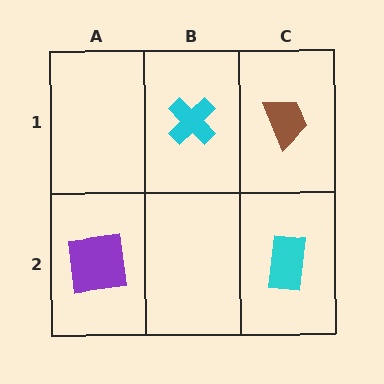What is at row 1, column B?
A cyan cross.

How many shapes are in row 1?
2 shapes.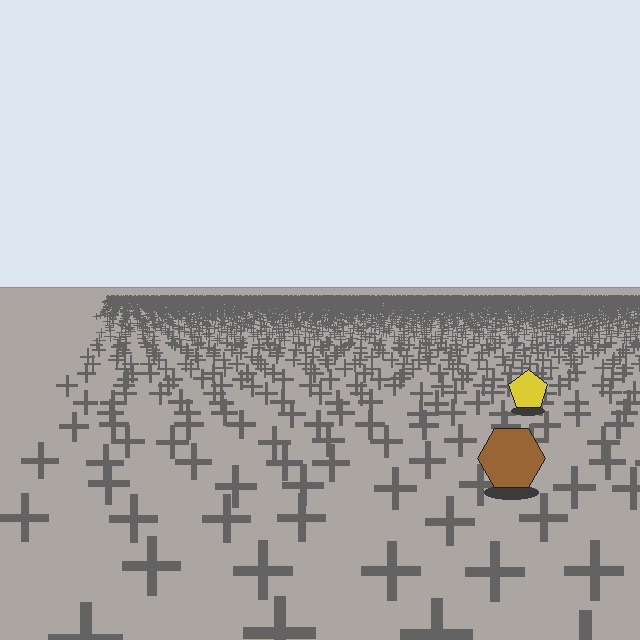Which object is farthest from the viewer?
The yellow pentagon is farthest from the viewer. It appears smaller and the ground texture around it is denser.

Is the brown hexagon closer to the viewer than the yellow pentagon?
Yes. The brown hexagon is closer — you can tell from the texture gradient: the ground texture is coarser near it.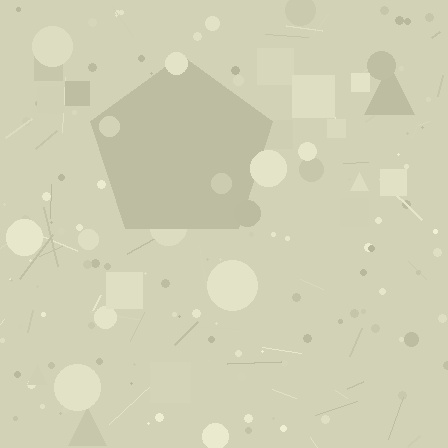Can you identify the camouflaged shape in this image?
The camouflaged shape is a pentagon.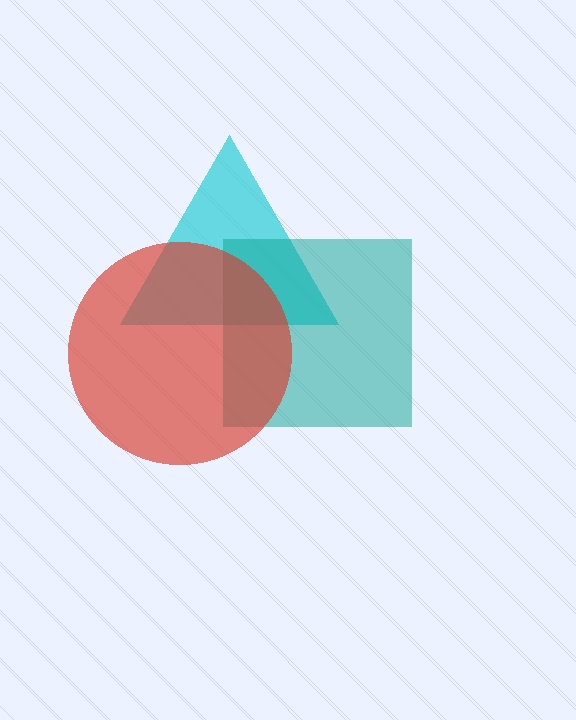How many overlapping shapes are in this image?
There are 3 overlapping shapes in the image.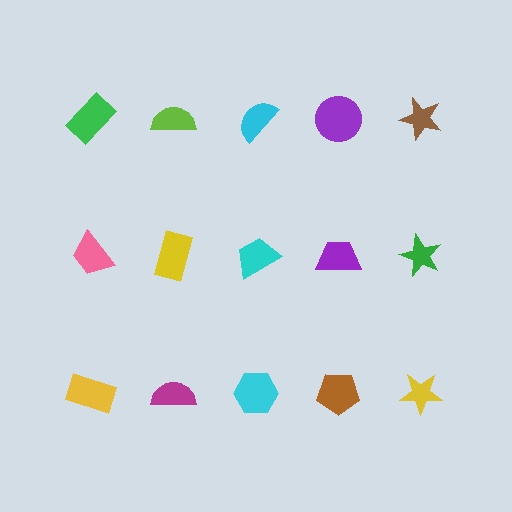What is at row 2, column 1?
A pink trapezoid.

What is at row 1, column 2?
A lime semicircle.